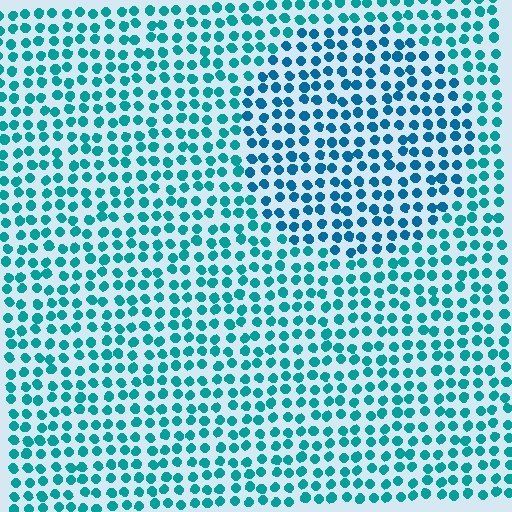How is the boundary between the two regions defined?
The boundary is defined purely by a slight shift in hue (about 23 degrees). Spacing, size, and orientation are identical on both sides.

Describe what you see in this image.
The image is filled with small teal elements in a uniform arrangement. A circle-shaped region is visible where the elements are tinted to a slightly different hue, forming a subtle color boundary.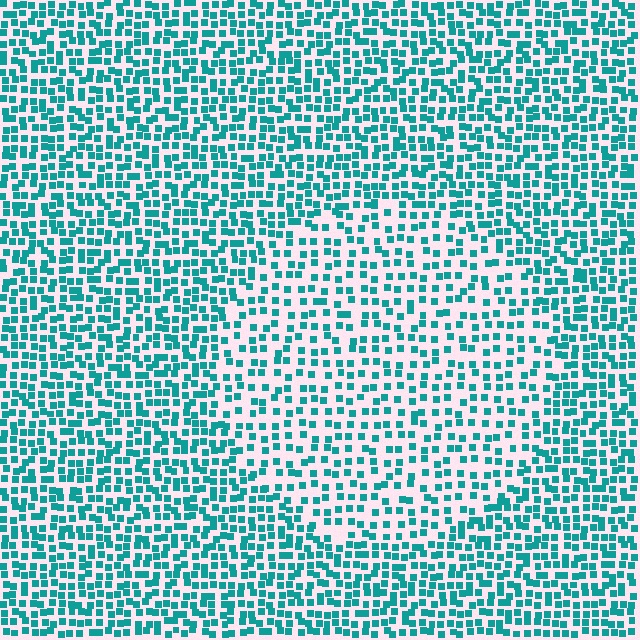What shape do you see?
I see a circle.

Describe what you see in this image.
The image contains small teal elements arranged at two different densities. A circle-shaped region is visible where the elements are less densely packed than the surrounding area.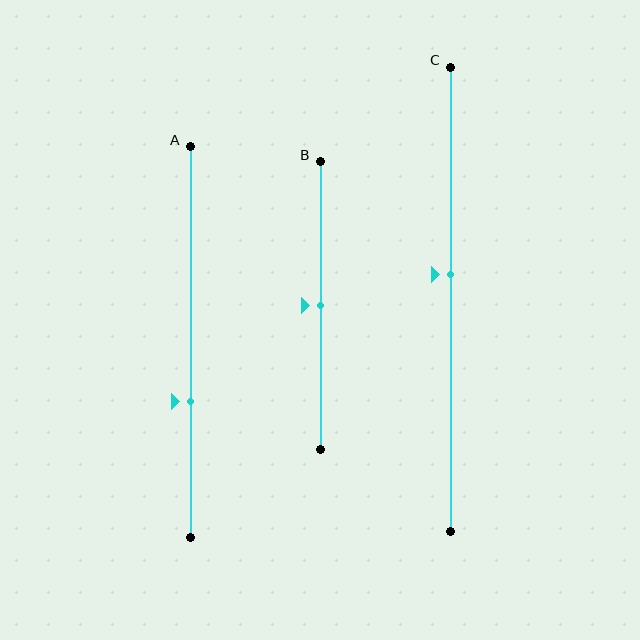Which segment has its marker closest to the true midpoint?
Segment B has its marker closest to the true midpoint.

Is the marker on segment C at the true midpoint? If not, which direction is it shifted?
No, the marker on segment C is shifted upward by about 5% of the segment length.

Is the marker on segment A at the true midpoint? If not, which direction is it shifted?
No, the marker on segment A is shifted downward by about 15% of the segment length.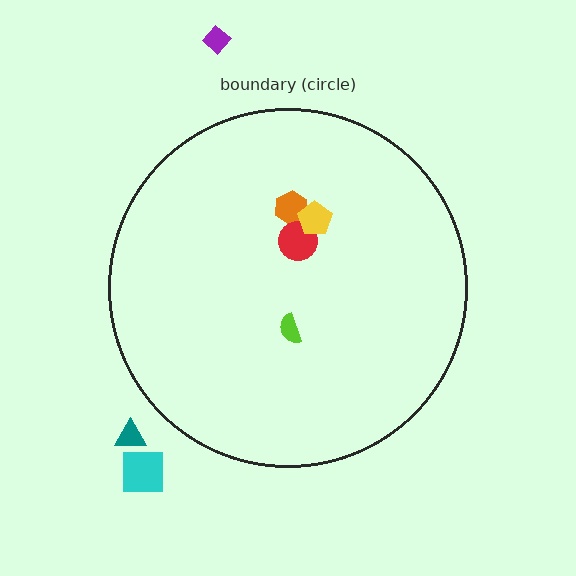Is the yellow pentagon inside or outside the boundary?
Inside.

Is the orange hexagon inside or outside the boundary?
Inside.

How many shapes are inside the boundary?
4 inside, 3 outside.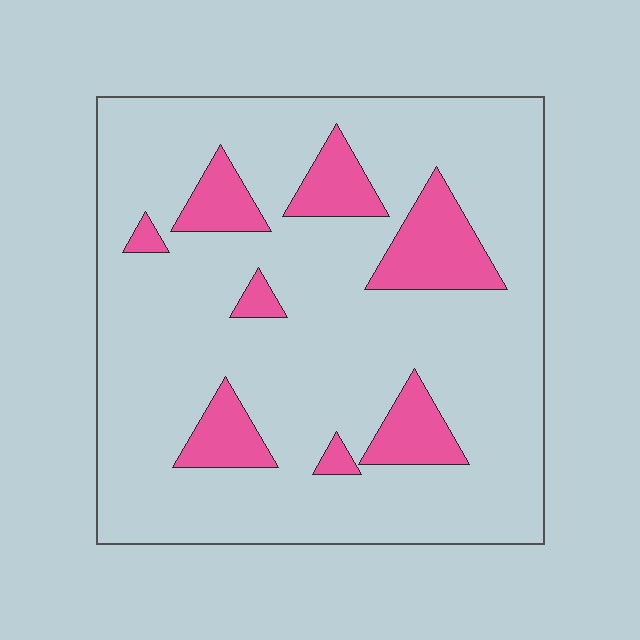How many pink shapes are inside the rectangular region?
8.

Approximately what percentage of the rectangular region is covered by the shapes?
Approximately 15%.